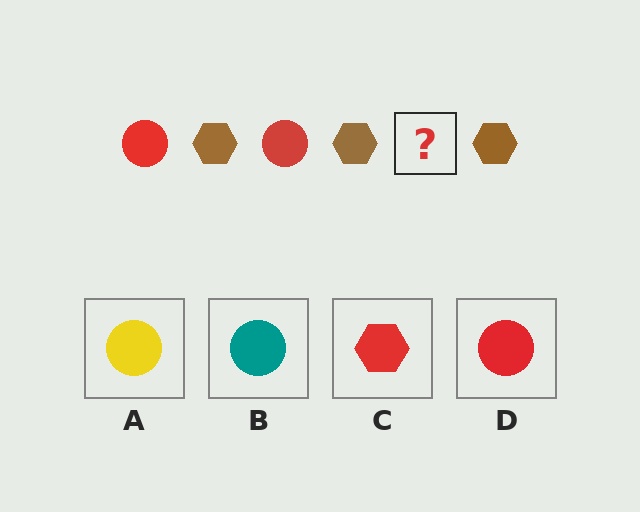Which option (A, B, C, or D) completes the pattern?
D.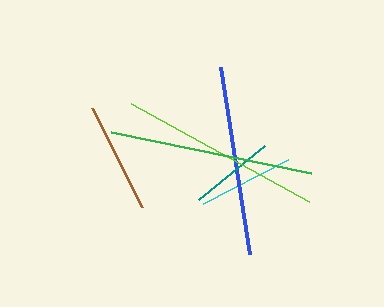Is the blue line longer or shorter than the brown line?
The blue line is longer than the brown line.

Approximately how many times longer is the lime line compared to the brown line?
The lime line is approximately 1.8 times the length of the brown line.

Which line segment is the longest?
The green line is the longest at approximately 204 pixels.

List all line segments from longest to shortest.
From longest to shortest: green, lime, blue, brown, cyan, teal.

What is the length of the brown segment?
The brown segment is approximately 111 pixels long.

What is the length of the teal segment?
The teal segment is approximately 86 pixels long.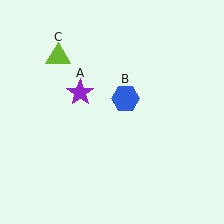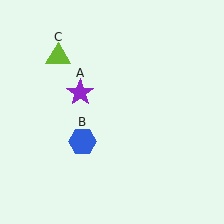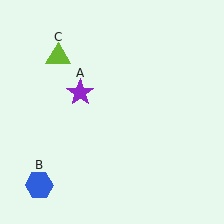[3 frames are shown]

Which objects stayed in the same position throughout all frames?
Purple star (object A) and lime triangle (object C) remained stationary.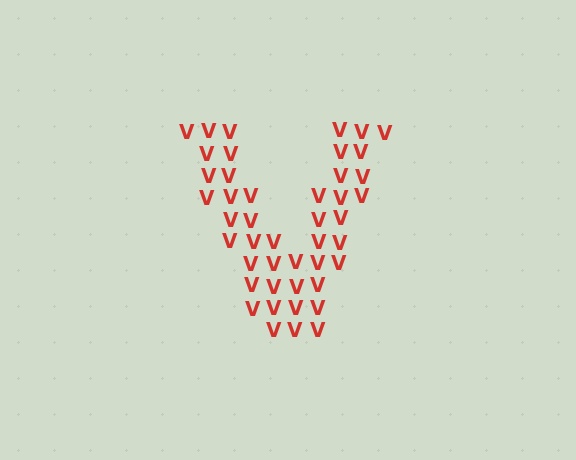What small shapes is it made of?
It is made of small letter V's.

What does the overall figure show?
The overall figure shows the letter V.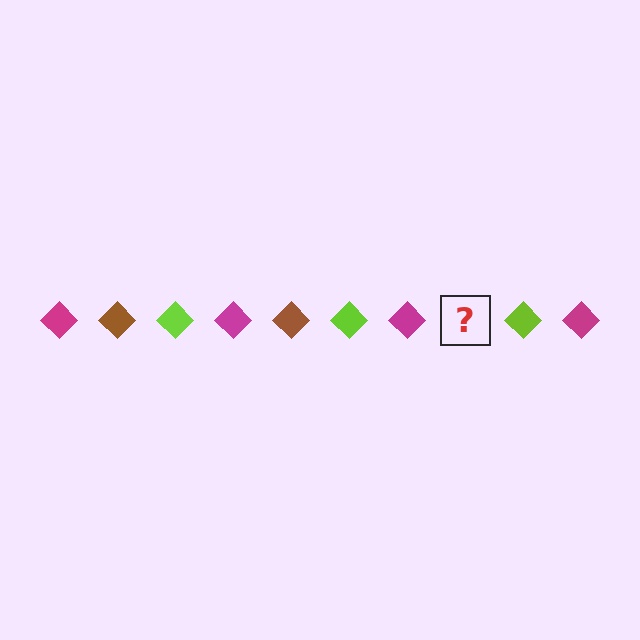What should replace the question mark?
The question mark should be replaced with a brown diamond.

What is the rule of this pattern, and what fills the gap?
The rule is that the pattern cycles through magenta, brown, lime diamonds. The gap should be filled with a brown diamond.